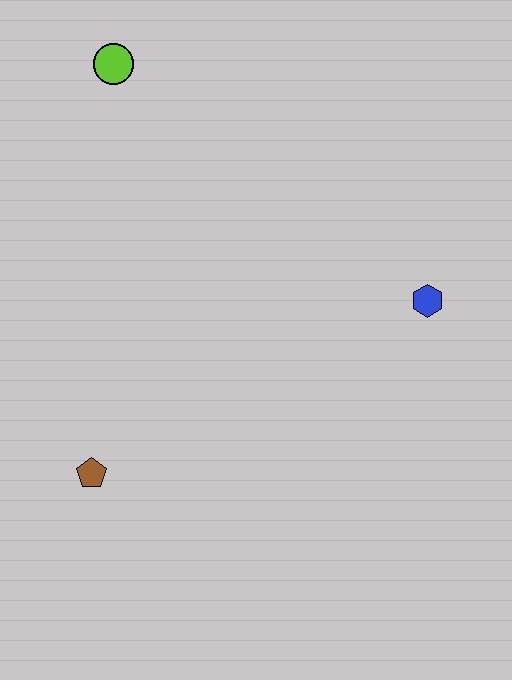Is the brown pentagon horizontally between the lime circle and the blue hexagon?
No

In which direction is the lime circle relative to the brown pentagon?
The lime circle is above the brown pentagon.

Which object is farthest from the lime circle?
The brown pentagon is farthest from the lime circle.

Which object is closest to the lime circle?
The blue hexagon is closest to the lime circle.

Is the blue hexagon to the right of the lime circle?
Yes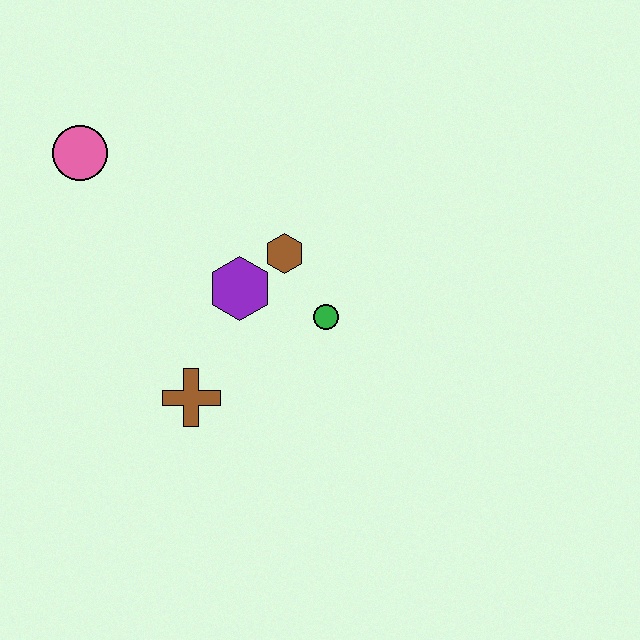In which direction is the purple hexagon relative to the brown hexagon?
The purple hexagon is to the left of the brown hexagon.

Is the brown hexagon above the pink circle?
No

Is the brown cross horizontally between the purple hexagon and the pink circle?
Yes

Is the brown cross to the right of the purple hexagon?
No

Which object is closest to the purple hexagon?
The brown hexagon is closest to the purple hexagon.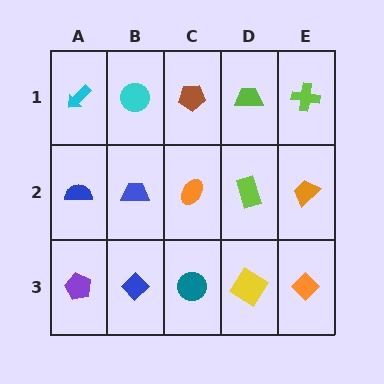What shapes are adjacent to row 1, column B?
A blue trapezoid (row 2, column B), a cyan arrow (row 1, column A), a brown pentagon (row 1, column C).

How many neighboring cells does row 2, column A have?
3.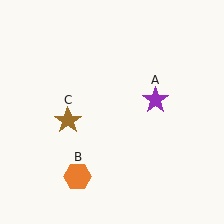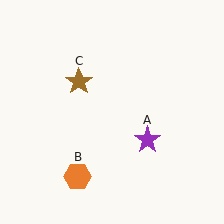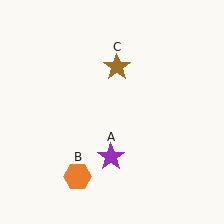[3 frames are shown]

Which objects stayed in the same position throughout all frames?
Orange hexagon (object B) remained stationary.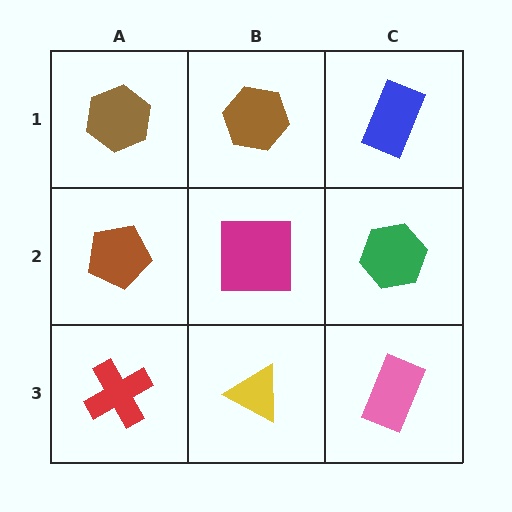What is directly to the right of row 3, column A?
A yellow triangle.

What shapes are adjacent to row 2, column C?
A blue rectangle (row 1, column C), a pink rectangle (row 3, column C), a magenta square (row 2, column B).